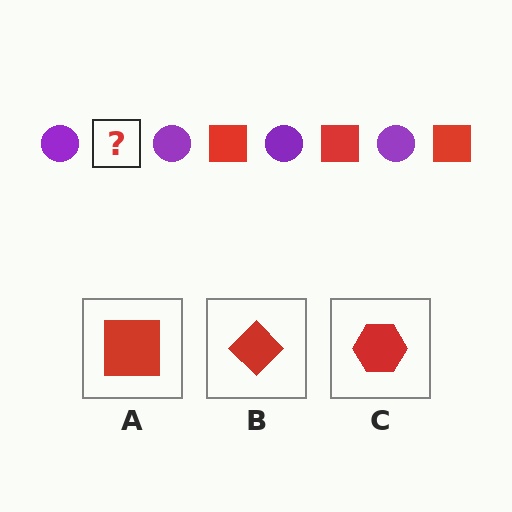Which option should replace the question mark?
Option A.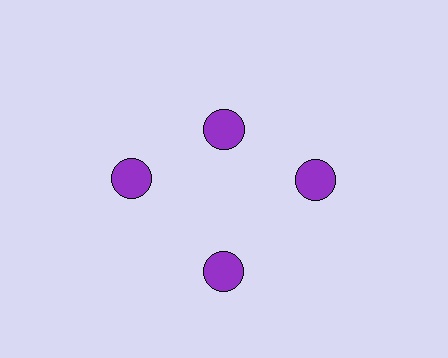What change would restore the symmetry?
The symmetry would be restored by moving it outward, back onto the ring so that all 4 circles sit at equal angles and equal distance from the center.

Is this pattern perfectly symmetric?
No. The 4 purple circles are arranged in a ring, but one element near the 12 o'clock position is pulled inward toward the center, breaking the 4-fold rotational symmetry.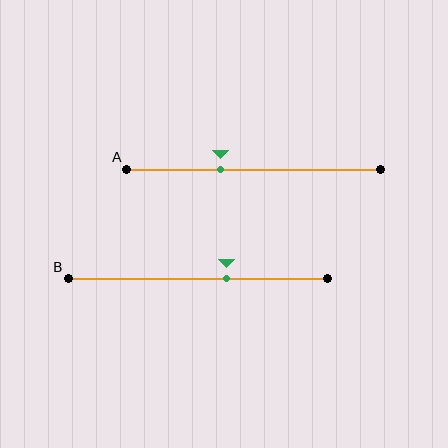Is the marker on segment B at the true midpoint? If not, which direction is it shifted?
No, the marker on segment B is shifted to the right by about 11% of the segment length.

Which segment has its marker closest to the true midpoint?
Segment B has its marker closest to the true midpoint.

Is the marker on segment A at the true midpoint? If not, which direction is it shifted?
No, the marker on segment A is shifted to the left by about 13% of the segment length.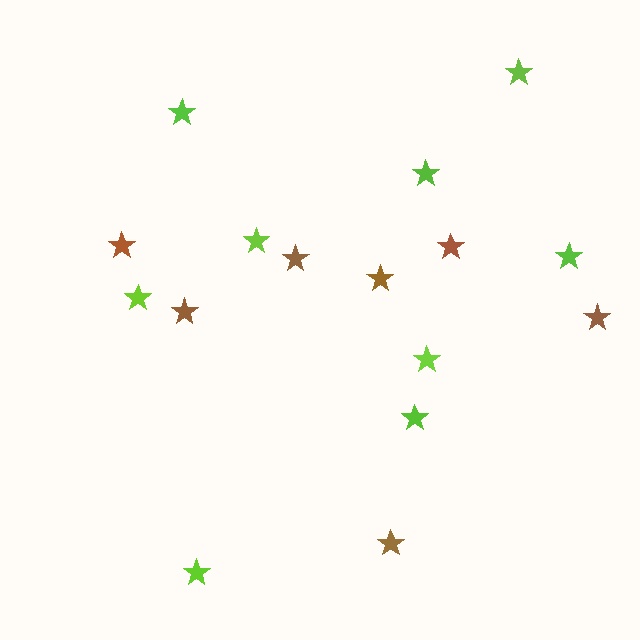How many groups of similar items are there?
There are 2 groups: one group of brown stars (7) and one group of lime stars (9).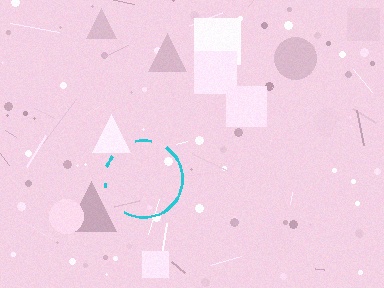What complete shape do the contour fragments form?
The contour fragments form a circle.